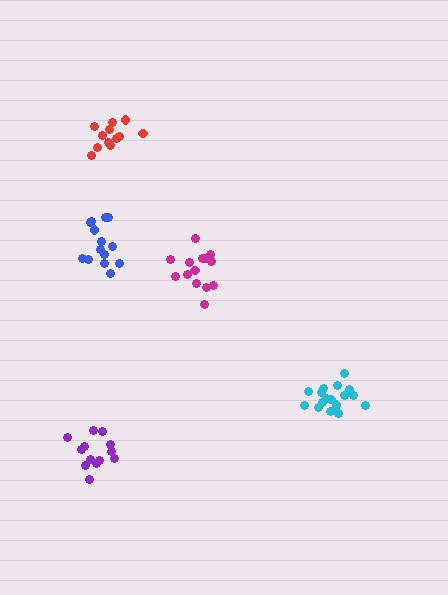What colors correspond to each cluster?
The clusters are colored: purple, red, magenta, blue, cyan.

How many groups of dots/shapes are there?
There are 5 groups.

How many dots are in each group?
Group 1: 13 dots, Group 2: 12 dots, Group 3: 14 dots, Group 4: 14 dots, Group 5: 18 dots (71 total).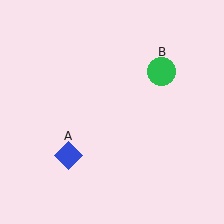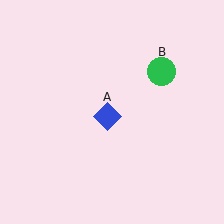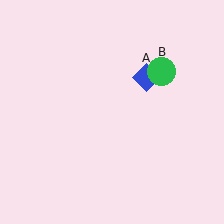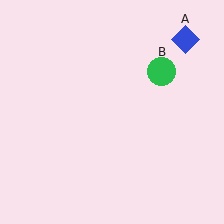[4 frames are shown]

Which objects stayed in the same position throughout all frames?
Green circle (object B) remained stationary.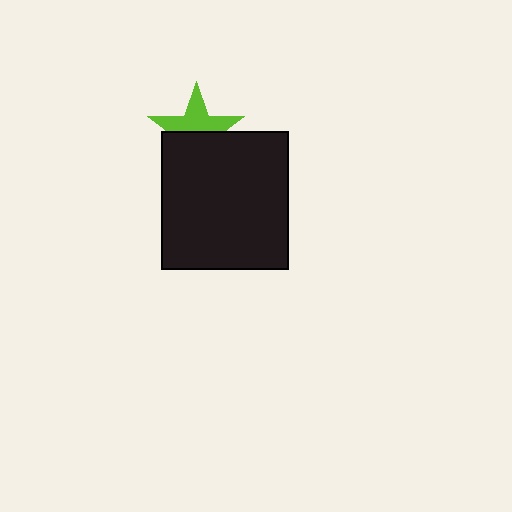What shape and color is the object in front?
The object in front is a black rectangle.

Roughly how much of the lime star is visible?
About half of it is visible (roughly 53%).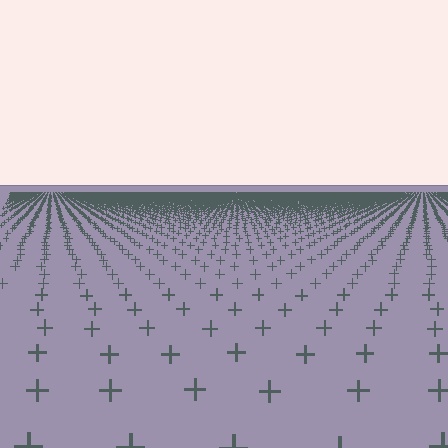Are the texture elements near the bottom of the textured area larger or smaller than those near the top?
Larger. Near the bottom, elements are closer to the viewer and appear at a bigger on-screen size.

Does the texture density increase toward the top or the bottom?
Density increases toward the top.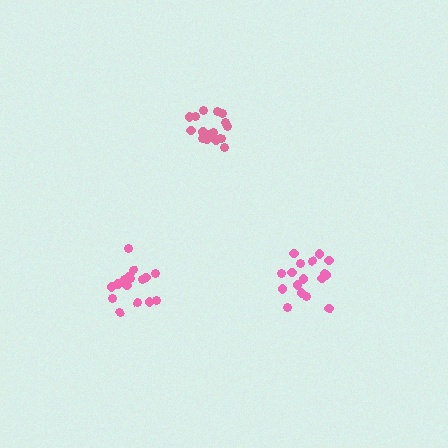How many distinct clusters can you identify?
There are 3 distinct clusters.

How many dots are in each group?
Group 1: 18 dots, Group 2: 17 dots, Group 3: 16 dots (51 total).